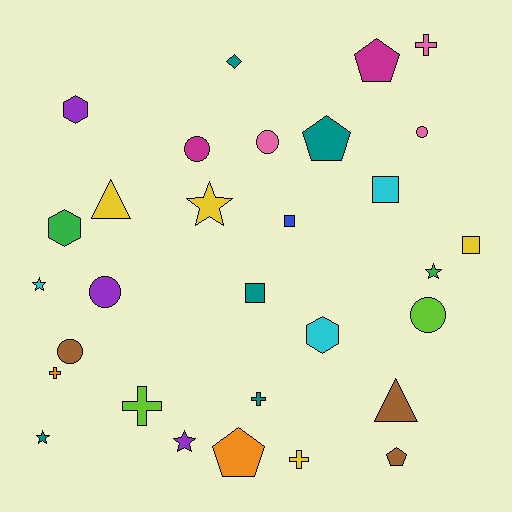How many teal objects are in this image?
There are 5 teal objects.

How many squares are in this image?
There are 4 squares.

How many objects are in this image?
There are 30 objects.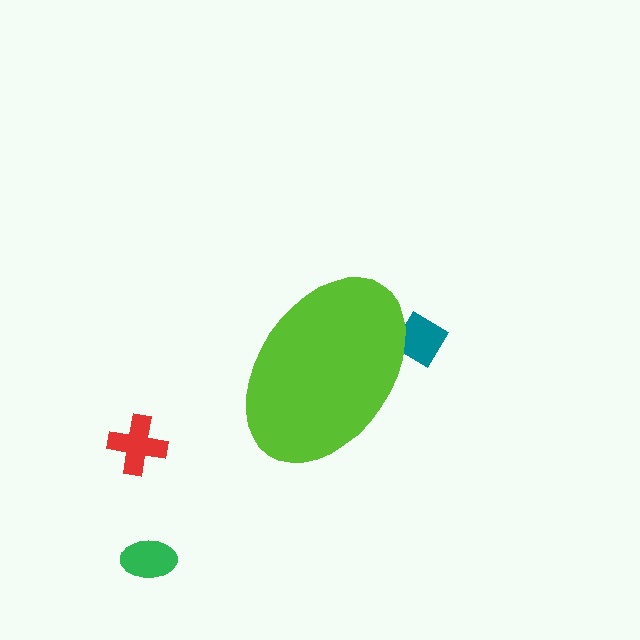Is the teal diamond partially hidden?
Yes, the teal diamond is partially hidden behind the lime ellipse.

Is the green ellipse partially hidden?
No, the green ellipse is fully visible.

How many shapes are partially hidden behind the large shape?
1 shape is partially hidden.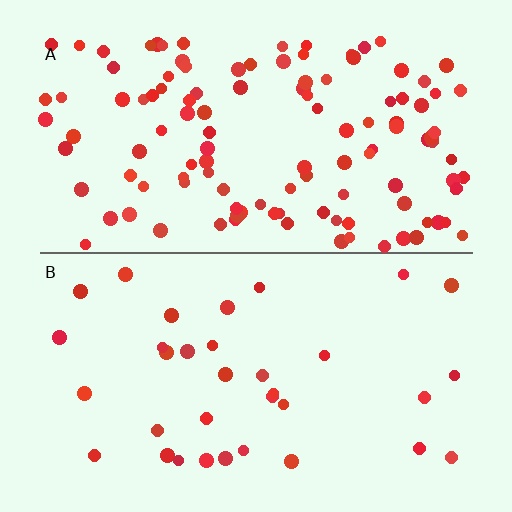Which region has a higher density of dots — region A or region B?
A (the top).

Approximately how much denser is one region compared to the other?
Approximately 3.5× — region A over region B.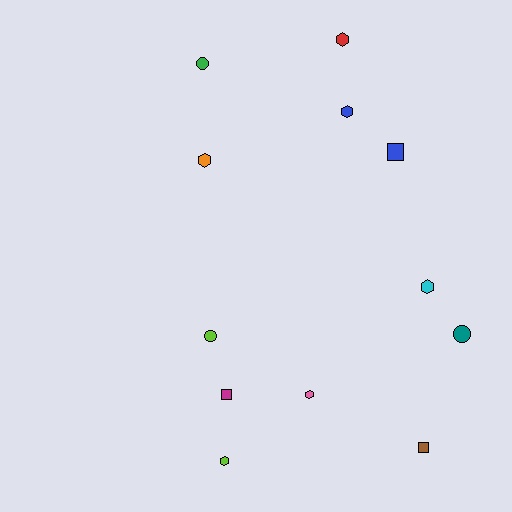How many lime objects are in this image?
There are 2 lime objects.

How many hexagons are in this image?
There are 6 hexagons.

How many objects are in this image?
There are 12 objects.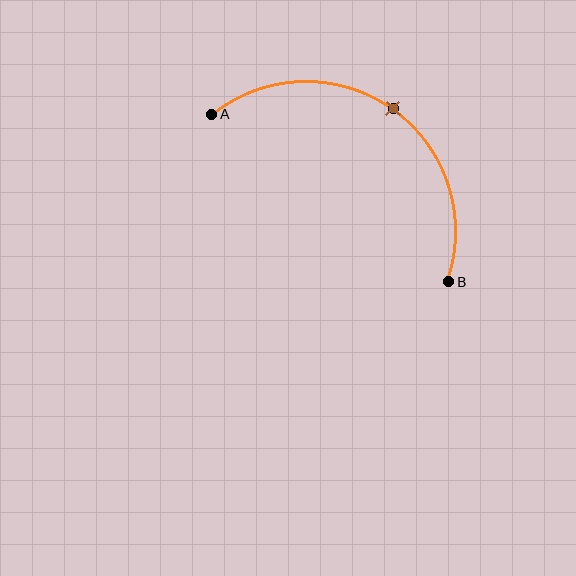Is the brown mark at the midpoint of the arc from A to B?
Yes. The brown mark lies on the arc at equal arc-length from both A and B — it is the arc midpoint.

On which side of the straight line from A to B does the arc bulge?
The arc bulges above and to the right of the straight line connecting A and B.